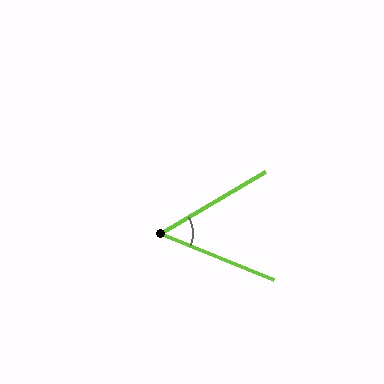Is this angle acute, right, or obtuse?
It is acute.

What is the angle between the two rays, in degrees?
Approximately 53 degrees.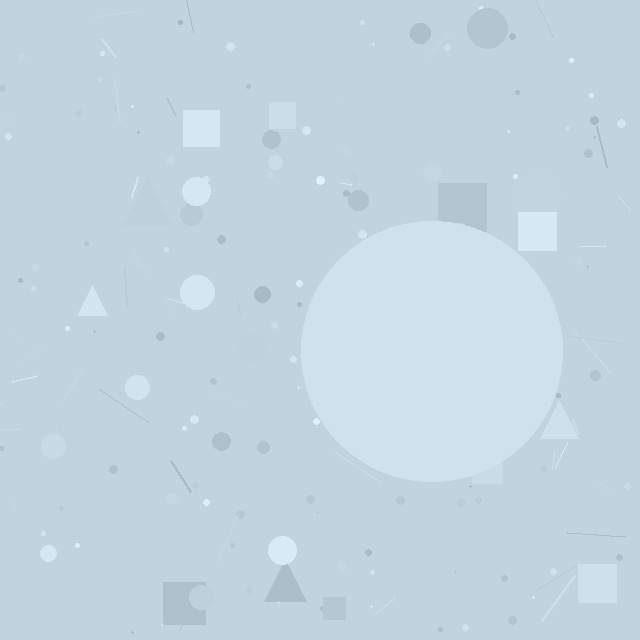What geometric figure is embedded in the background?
A circle is embedded in the background.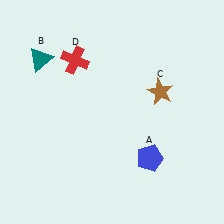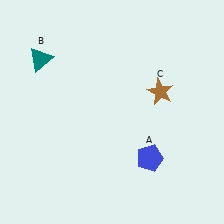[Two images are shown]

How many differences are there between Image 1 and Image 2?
There is 1 difference between the two images.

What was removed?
The red cross (D) was removed in Image 2.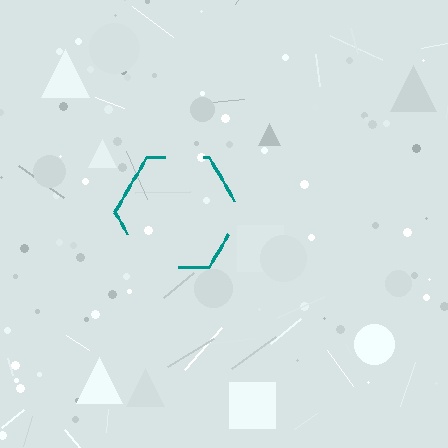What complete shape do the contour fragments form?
The contour fragments form a hexagon.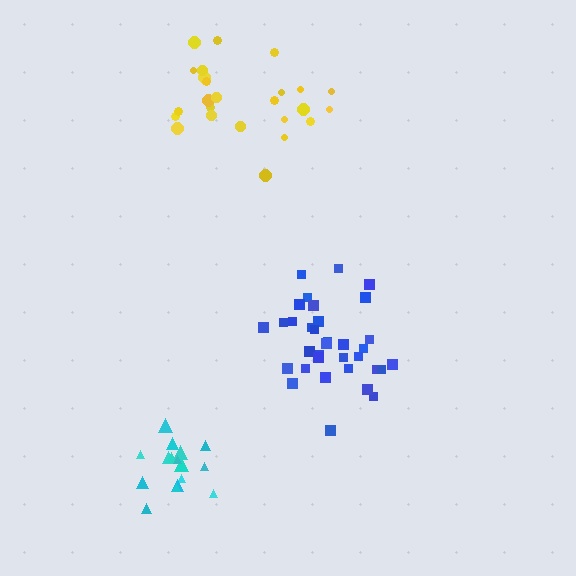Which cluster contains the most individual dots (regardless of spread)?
Blue (34).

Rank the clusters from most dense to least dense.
cyan, blue, yellow.